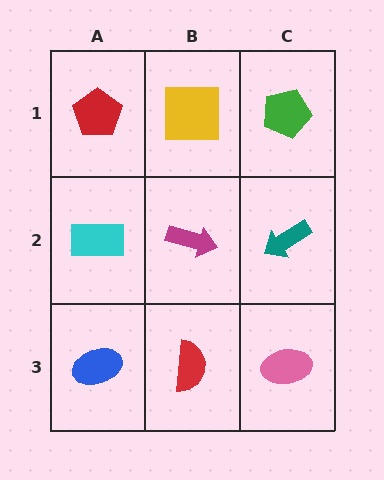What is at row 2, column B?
A magenta arrow.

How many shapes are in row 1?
3 shapes.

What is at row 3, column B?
A red semicircle.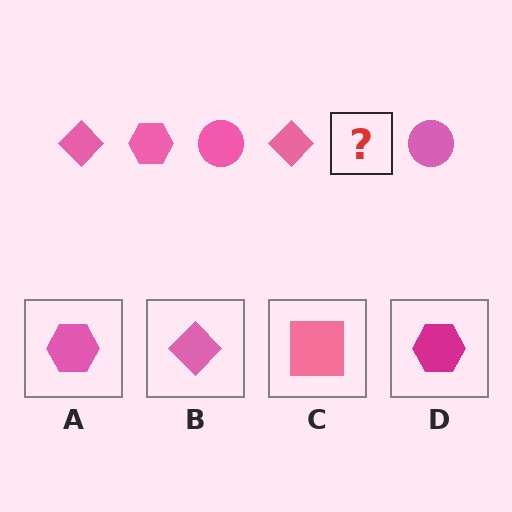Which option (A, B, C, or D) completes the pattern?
A.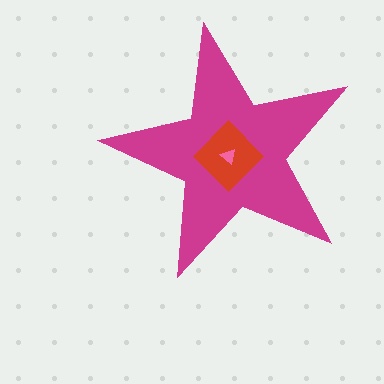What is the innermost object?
The pink triangle.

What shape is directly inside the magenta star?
The red diamond.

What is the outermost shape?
The magenta star.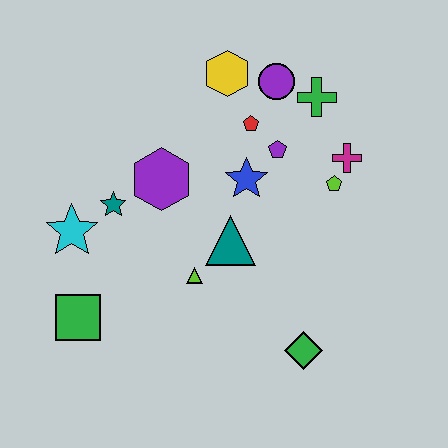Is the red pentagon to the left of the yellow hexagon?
No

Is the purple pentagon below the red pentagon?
Yes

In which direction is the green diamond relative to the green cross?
The green diamond is below the green cross.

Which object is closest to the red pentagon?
The purple pentagon is closest to the red pentagon.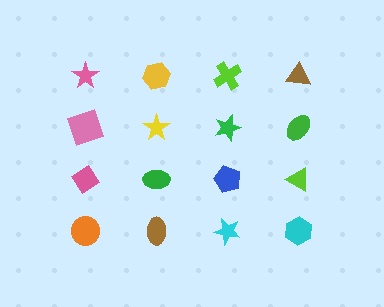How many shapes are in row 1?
4 shapes.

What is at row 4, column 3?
A cyan star.